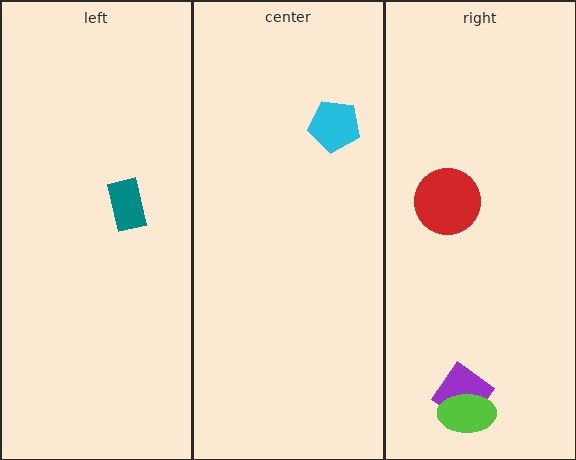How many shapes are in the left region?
1.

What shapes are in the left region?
The teal rectangle.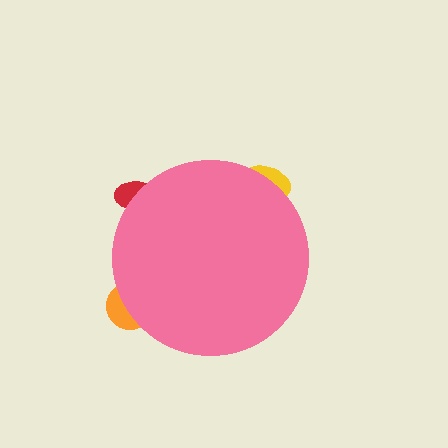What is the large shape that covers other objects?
A pink circle.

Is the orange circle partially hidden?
Yes, the orange circle is partially hidden behind the pink circle.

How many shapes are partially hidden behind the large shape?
3 shapes are partially hidden.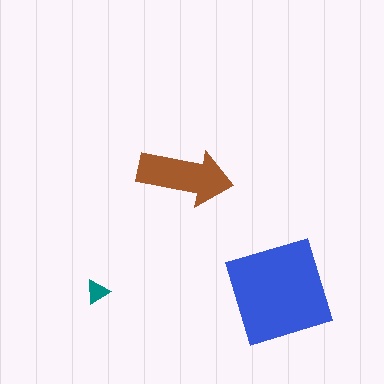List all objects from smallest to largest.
The teal triangle, the brown arrow, the blue diamond.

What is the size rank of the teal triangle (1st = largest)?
3rd.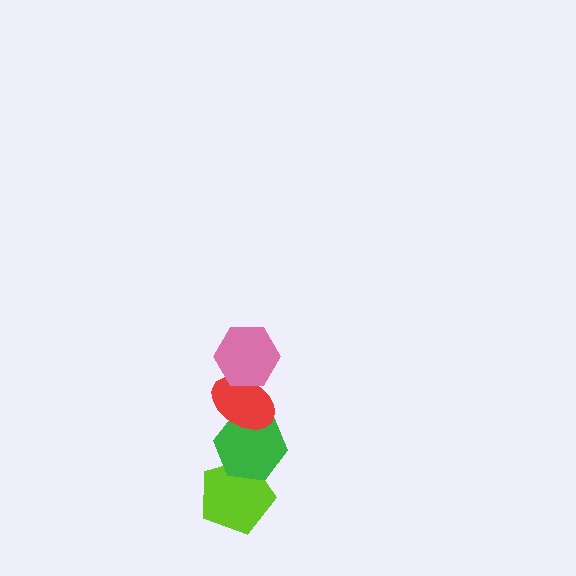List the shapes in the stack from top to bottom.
From top to bottom: the pink hexagon, the red ellipse, the green hexagon, the lime pentagon.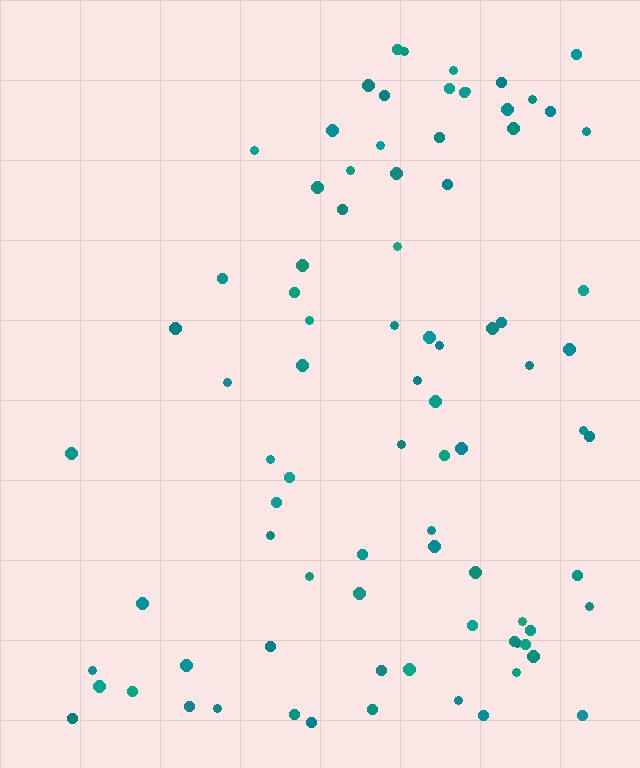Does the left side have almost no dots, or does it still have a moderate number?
Still a moderate number, just noticeably fewer than the right.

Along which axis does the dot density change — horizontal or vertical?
Horizontal.